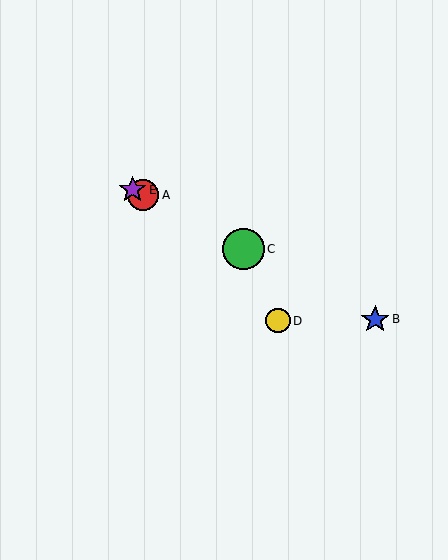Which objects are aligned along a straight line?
Objects A, B, C, E are aligned along a straight line.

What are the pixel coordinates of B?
Object B is at (375, 319).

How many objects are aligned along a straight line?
4 objects (A, B, C, E) are aligned along a straight line.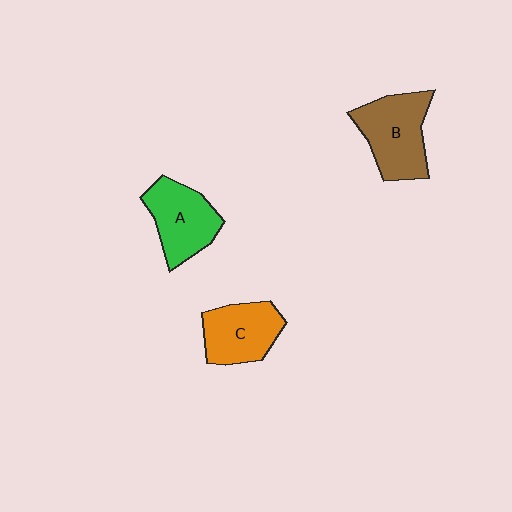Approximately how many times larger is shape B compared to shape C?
Approximately 1.2 times.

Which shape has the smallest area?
Shape C (orange).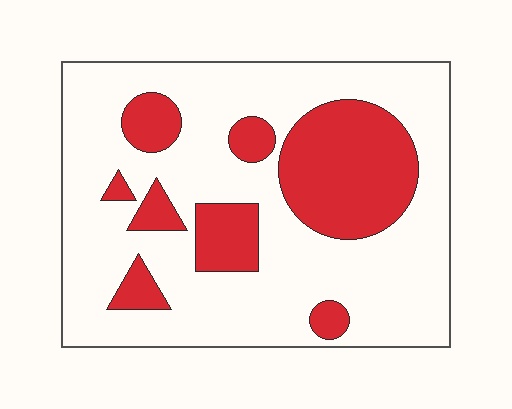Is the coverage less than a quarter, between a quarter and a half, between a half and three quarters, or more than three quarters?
Between a quarter and a half.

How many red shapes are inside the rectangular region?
8.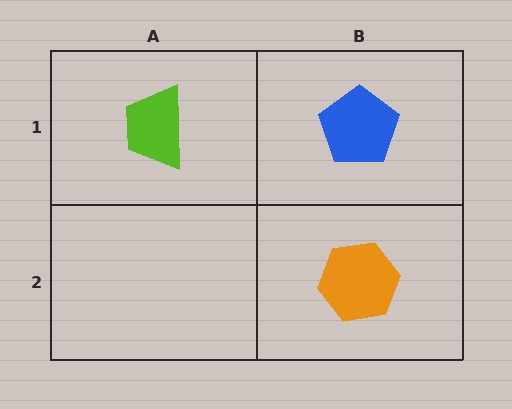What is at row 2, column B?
An orange hexagon.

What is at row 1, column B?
A blue pentagon.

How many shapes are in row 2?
1 shape.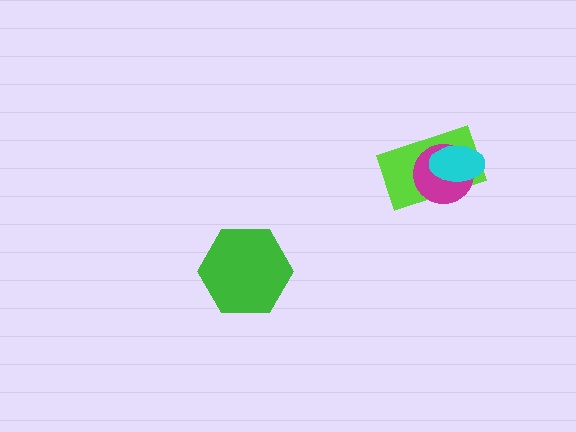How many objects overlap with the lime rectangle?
2 objects overlap with the lime rectangle.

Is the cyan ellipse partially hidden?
No, no other shape covers it.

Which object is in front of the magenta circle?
The cyan ellipse is in front of the magenta circle.